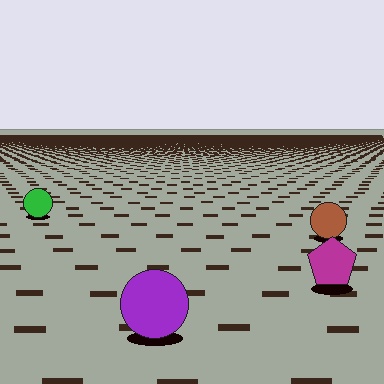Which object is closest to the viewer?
The purple circle is closest. The texture marks near it are larger and more spread out.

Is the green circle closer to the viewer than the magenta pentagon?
No. The magenta pentagon is closer — you can tell from the texture gradient: the ground texture is coarser near it.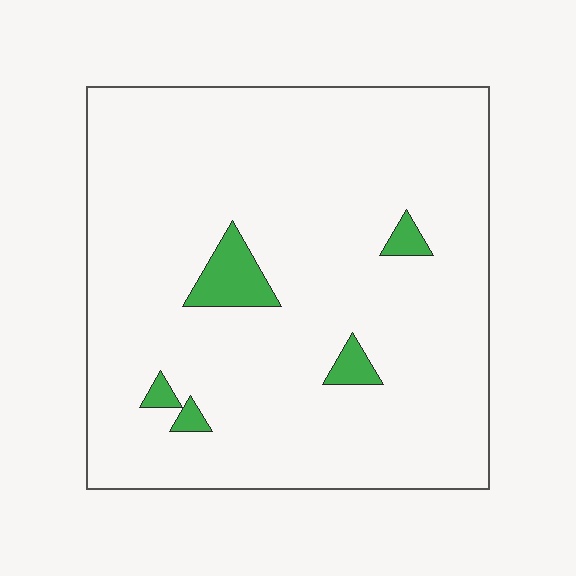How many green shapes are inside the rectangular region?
5.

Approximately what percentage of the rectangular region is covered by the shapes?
Approximately 5%.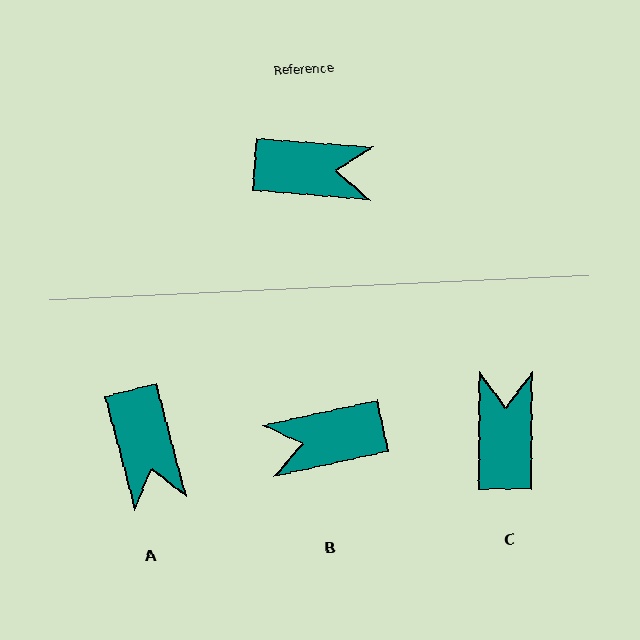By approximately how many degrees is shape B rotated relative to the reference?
Approximately 163 degrees clockwise.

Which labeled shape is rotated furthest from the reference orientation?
B, about 163 degrees away.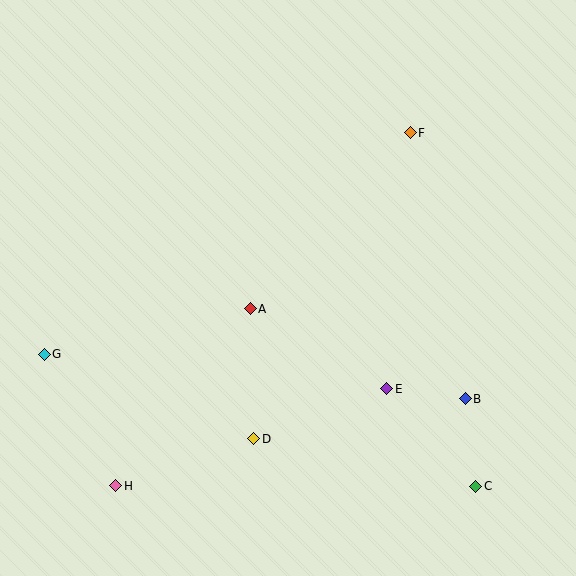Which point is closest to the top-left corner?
Point G is closest to the top-left corner.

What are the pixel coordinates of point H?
Point H is at (116, 486).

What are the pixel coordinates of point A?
Point A is at (250, 309).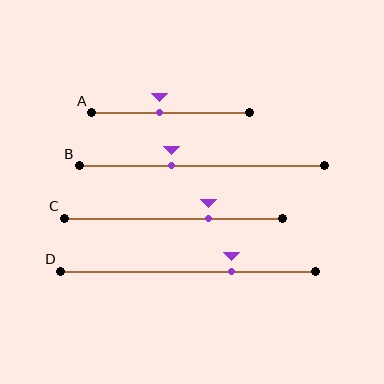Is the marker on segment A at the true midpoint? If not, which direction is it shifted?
No, the marker on segment A is shifted to the left by about 7% of the segment length.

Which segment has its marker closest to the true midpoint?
Segment A has its marker closest to the true midpoint.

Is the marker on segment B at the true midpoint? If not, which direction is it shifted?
No, the marker on segment B is shifted to the left by about 12% of the segment length.